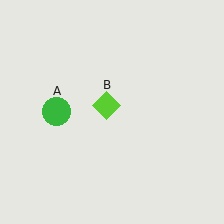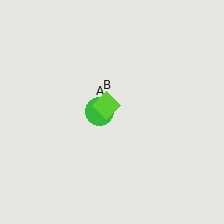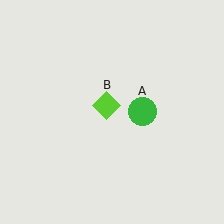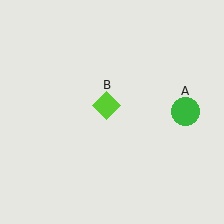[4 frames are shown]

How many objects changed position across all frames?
1 object changed position: green circle (object A).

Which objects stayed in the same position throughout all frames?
Lime diamond (object B) remained stationary.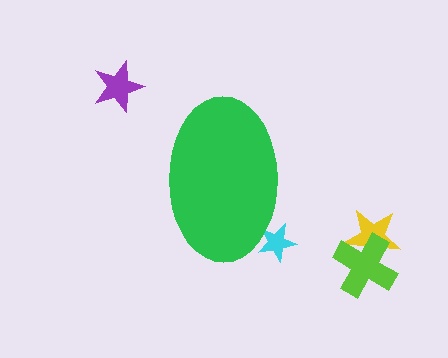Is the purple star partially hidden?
No, the purple star is fully visible.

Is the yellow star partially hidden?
No, the yellow star is fully visible.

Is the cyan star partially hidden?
Yes, the cyan star is partially hidden behind the green ellipse.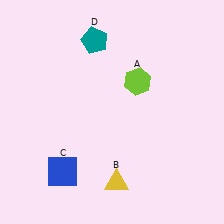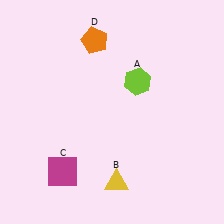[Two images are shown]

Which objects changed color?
C changed from blue to magenta. D changed from teal to orange.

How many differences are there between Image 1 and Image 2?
There are 2 differences between the two images.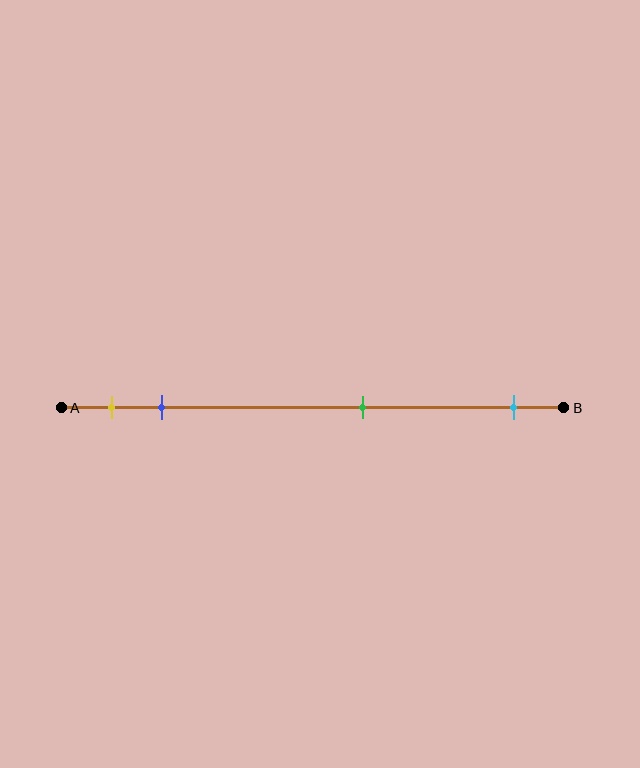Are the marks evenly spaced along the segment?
No, the marks are not evenly spaced.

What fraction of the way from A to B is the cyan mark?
The cyan mark is approximately 90% (0.9) of the way from A to B.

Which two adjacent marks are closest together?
The yellow and blue marks are the closest adjacent pair.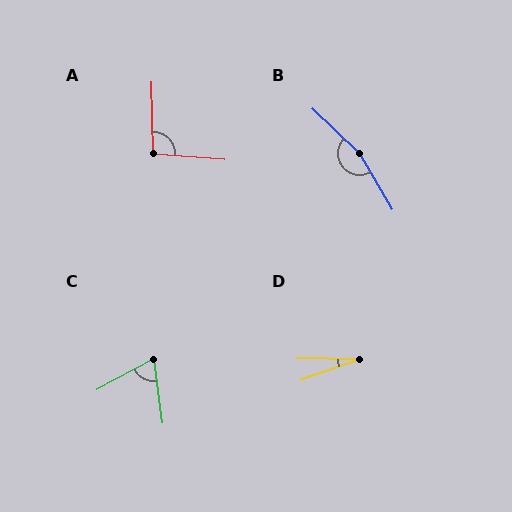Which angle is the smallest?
D, at approximately 21 degrees.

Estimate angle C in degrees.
Approximately 69 degrees.